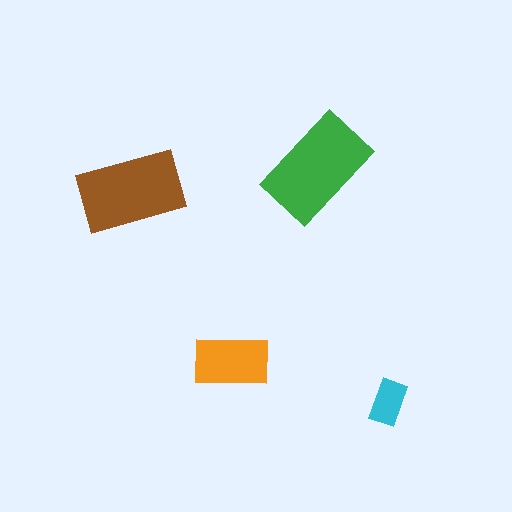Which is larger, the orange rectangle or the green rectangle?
The green one.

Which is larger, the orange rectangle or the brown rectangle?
The brown one.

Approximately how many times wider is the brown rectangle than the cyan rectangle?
About 2.5 times wider.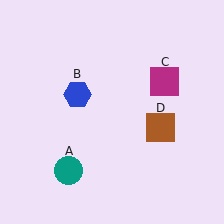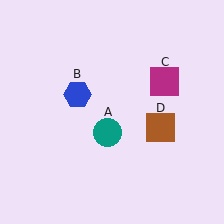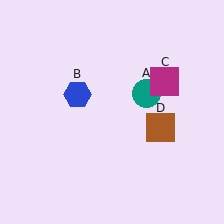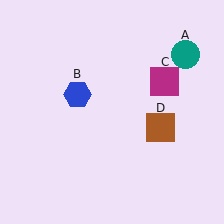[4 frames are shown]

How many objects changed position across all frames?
1 object changed position: teal circle (object A).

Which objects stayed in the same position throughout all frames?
Blue hexagon (object B) and magenta square (object C) and brown square (object D) remained stationary.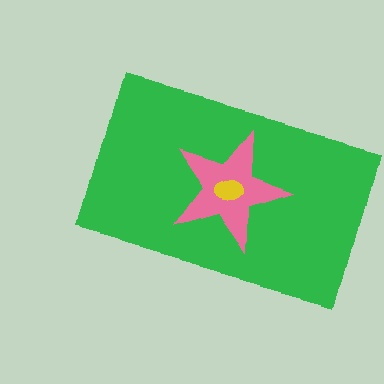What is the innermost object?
The yellow ellipse.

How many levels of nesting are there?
3.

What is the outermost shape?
The green rectangle.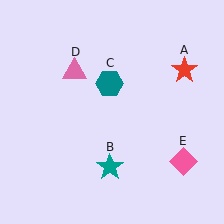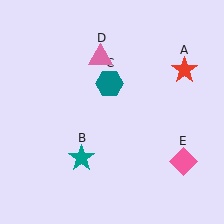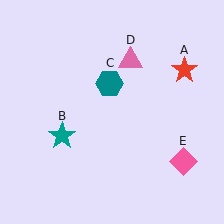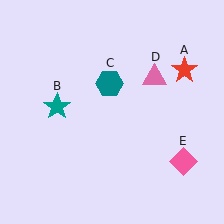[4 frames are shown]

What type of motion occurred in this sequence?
The teal star (object B), pink triangle (object D) rotated clockwise around the center of the scene.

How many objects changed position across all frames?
2 objects changed position: teal star (object B), pink triangle (object D).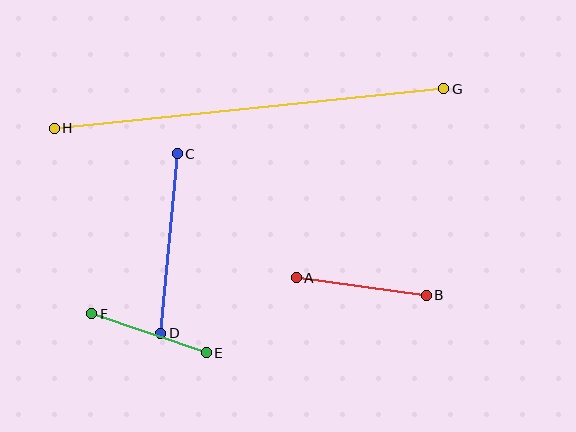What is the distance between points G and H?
The distance is approximately 391 pixels.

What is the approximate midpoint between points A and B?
The midpoint is at approximately (361, 287) pixels.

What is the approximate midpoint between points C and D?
The midpoint is at approximately (169, 243) pixels.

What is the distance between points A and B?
The distance is approximately 131 pixels.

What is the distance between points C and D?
The distance is approximately 180 pixels.